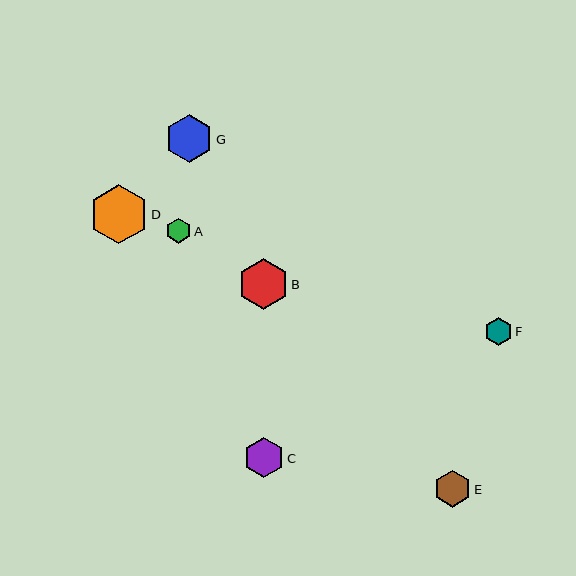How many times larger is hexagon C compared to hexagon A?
Hexagon C is approximately 1.6 times the size of hexagon A.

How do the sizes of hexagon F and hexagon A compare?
Hexagon F and hexagon A are approximately the same size.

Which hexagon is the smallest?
Hexagon A is the smallest with a size of approximately 25 pixels.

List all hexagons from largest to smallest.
From largest to smallest: D, B, G, C, E, F, A.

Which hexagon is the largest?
Hexagon D is the largest with a size of approximately 59 pixels.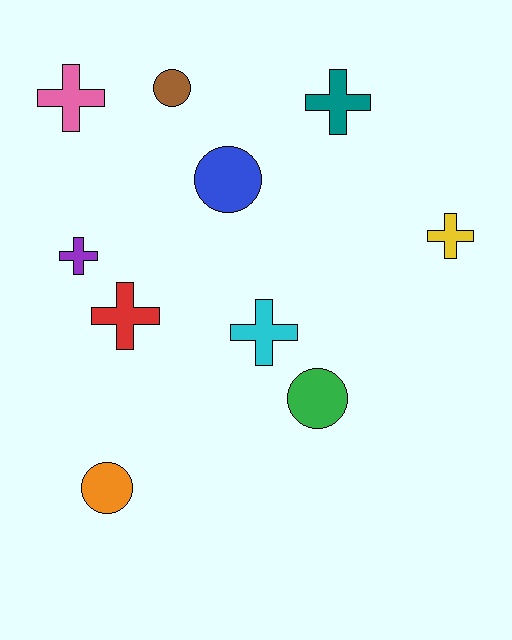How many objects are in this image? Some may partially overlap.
There are 10 objects.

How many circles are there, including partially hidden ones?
There are 4 circles.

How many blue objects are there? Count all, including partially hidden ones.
There is 1 blue object.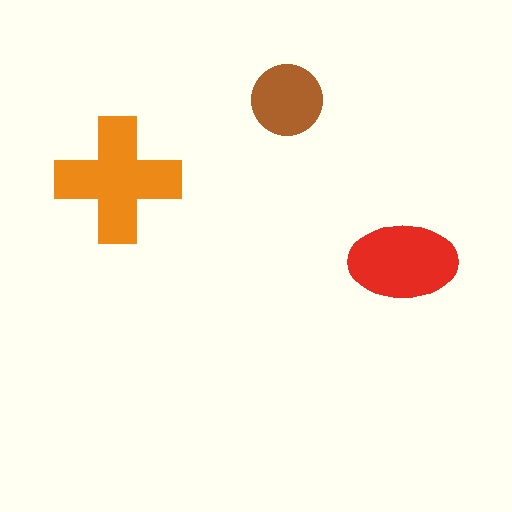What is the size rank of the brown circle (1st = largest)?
3rd.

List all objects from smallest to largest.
The brown circle, the red ellipse, the orange cross.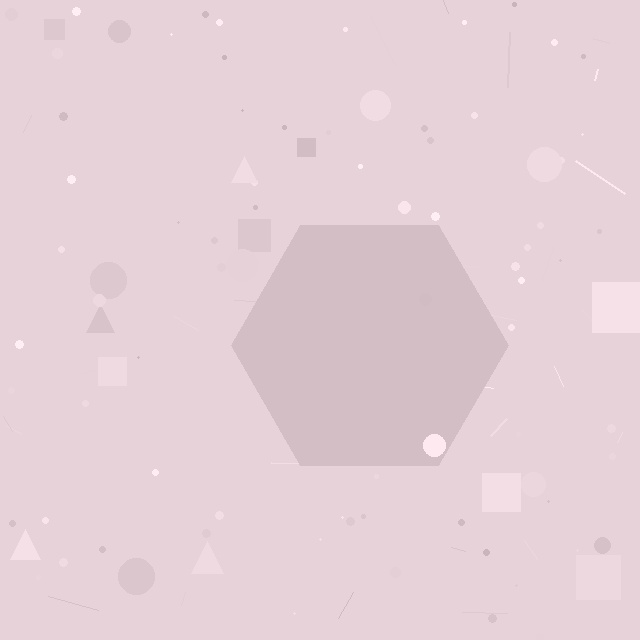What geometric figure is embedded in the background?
A hexagon is embedded in the background.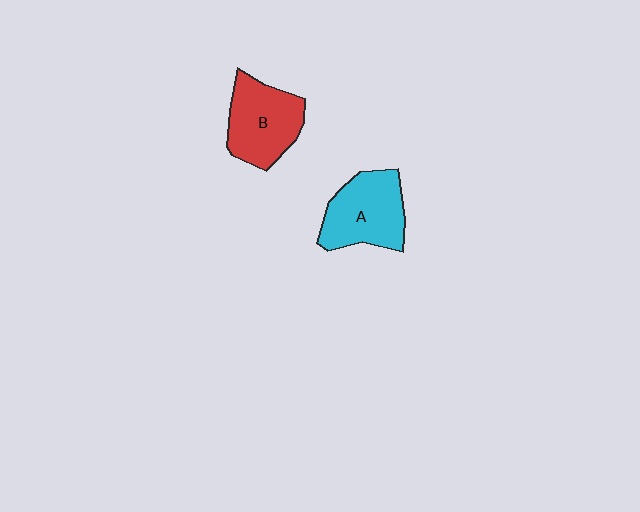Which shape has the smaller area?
Shape B (red).